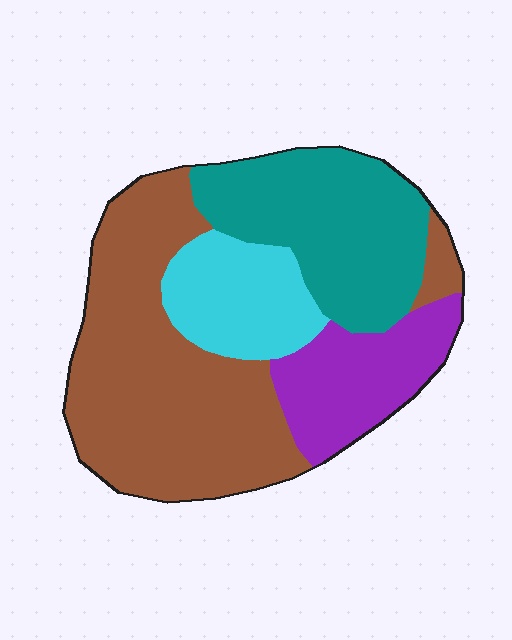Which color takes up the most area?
Brown, at roughly 45%.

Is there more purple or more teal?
Teal.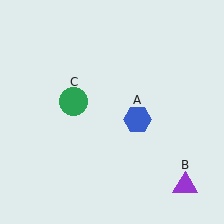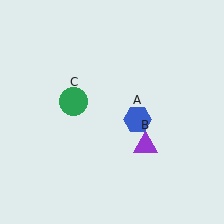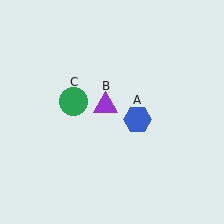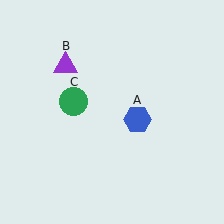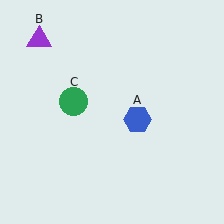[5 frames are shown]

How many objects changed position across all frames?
1 object changed position: purple triangle (object B).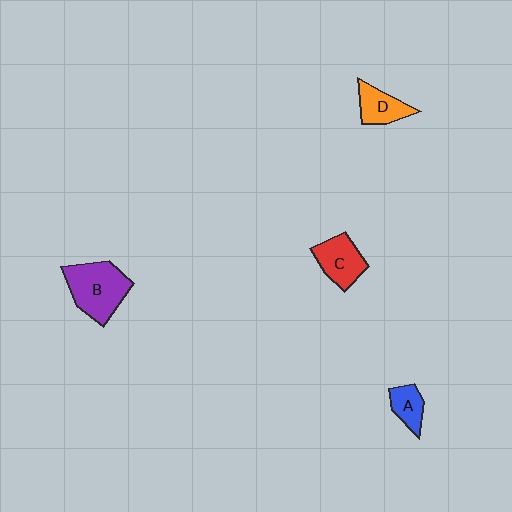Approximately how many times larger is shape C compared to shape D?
Approximately 1.2 times.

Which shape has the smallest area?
Shape A (blue).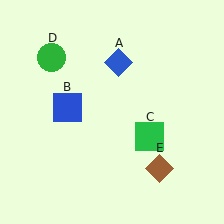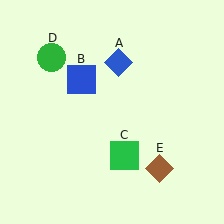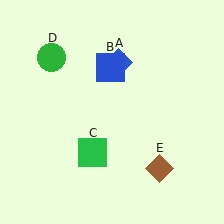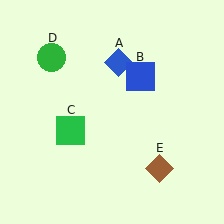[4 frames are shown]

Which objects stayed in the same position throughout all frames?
Blue diamond (object A) and green circle (object D) and brown diamond (object E) remained stationary.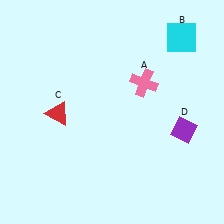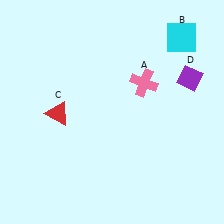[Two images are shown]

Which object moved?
The purple diamond (D) moved up.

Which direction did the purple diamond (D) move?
The purple diamond (D) moved up.